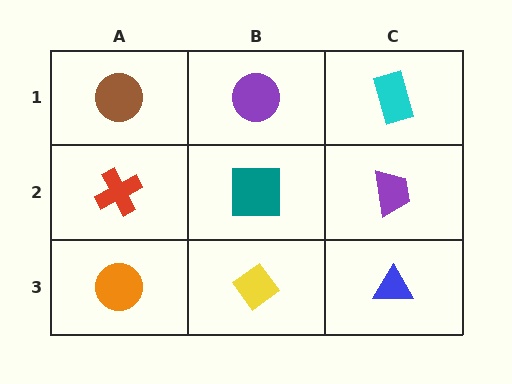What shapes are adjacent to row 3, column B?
A teal square (row 2, column B), an orange circle (row 3, column A), a blue triangle (row 3, column C).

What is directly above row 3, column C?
A purple trapezoid.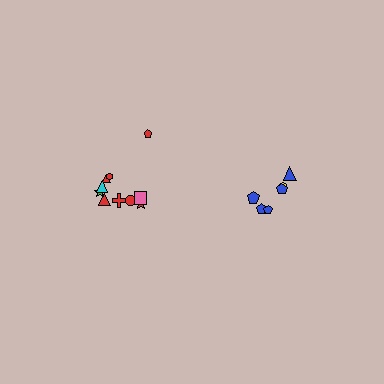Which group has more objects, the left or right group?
The left group.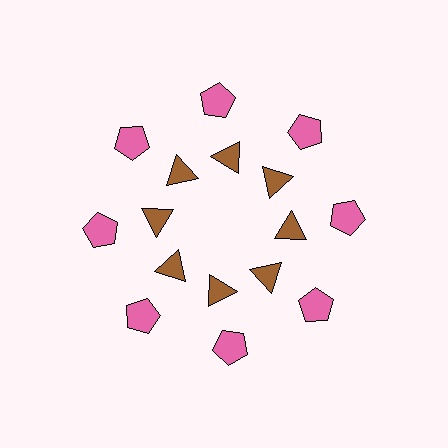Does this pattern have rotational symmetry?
Yes, this pattern has 8-fold rotational symmetry. It looks the same after rotating 45 degrees around the center.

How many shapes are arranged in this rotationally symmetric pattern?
There are 16 shapes, arranged in 8 groups of 2.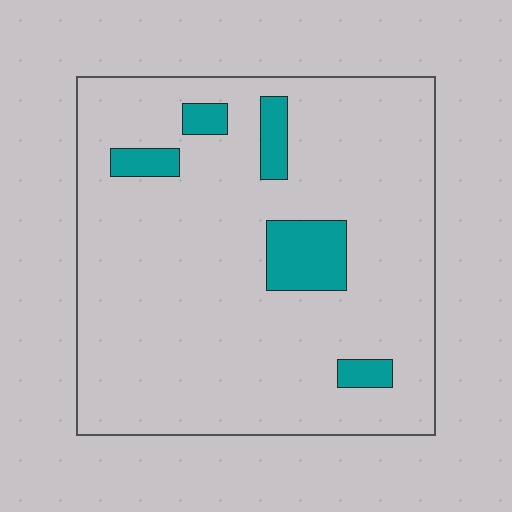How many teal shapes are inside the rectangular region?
5.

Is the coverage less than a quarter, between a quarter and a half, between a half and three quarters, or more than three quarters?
Less than a quarter.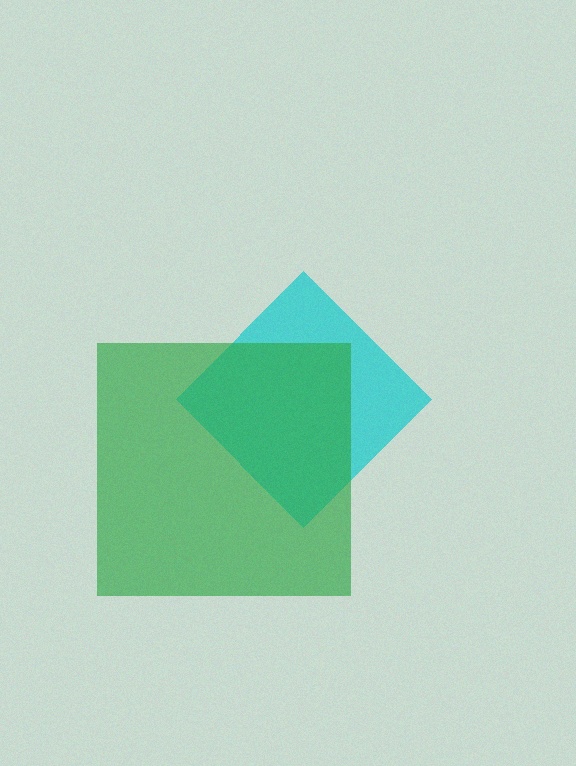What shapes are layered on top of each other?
The layered shapes are: a cyan diamond, a green square.